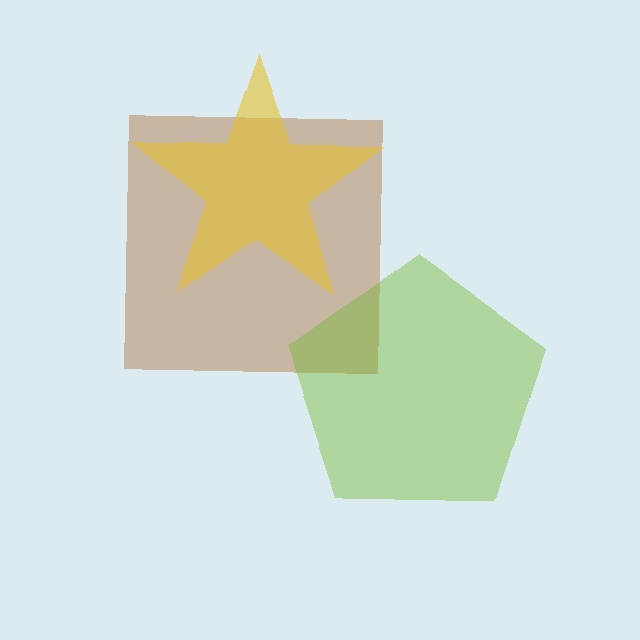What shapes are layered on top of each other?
The layered shapes are: a brown square, a yellow star, a lime pentagon.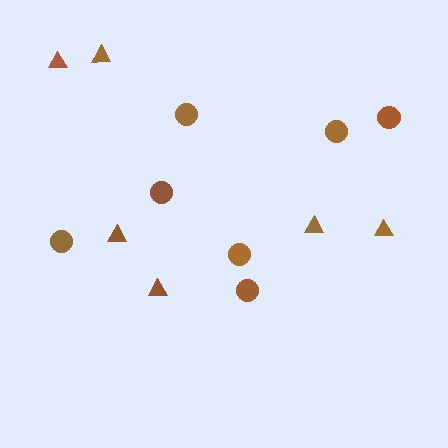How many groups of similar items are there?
There are 2 groups: one group of triangles (6) and one group of circles (7).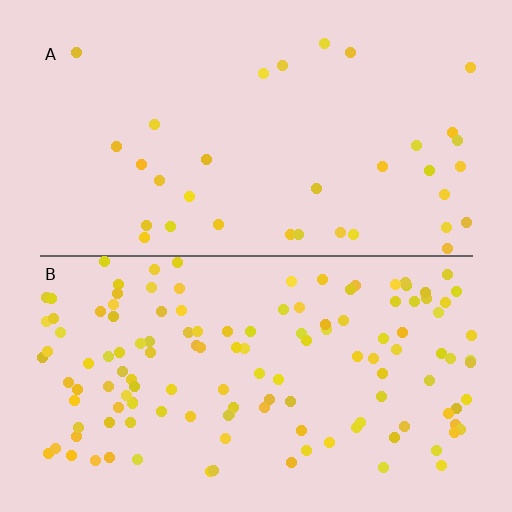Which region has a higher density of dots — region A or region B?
B (the bottom).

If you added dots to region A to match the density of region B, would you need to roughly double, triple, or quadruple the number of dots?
Approximately quadruple.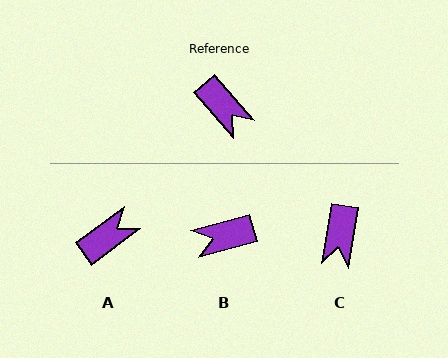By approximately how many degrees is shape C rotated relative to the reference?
Approximately 50 degrees clockwise.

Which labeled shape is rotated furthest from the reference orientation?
B, about 116 degrees away.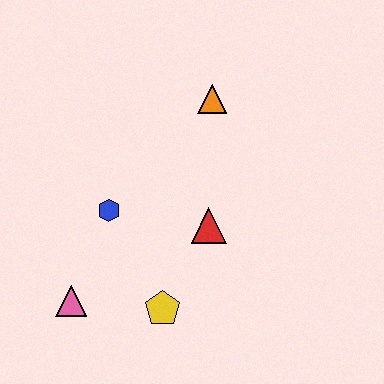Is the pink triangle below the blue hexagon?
Yes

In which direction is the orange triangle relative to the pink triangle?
The orange triangle is above the pink triangle.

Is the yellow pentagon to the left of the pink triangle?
No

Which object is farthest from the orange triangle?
The pink triangle is farthest from the orange triangle.